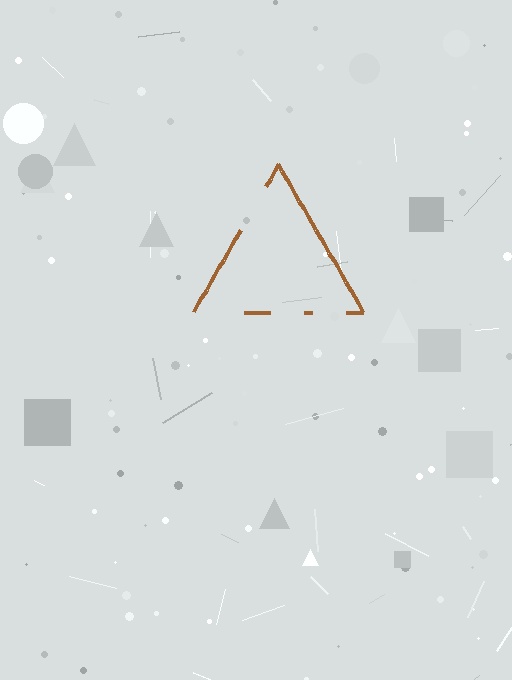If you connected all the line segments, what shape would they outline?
They would outline a triangle.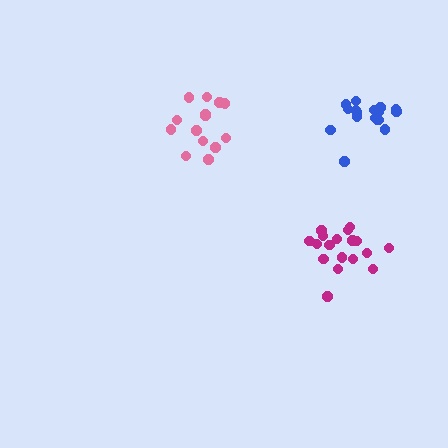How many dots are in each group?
Group 1: 18 dots, Group 2: 14 dots, Group 3: 17 dots (49 total).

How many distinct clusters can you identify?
There are 3 distinct clusters.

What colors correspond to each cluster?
The clusters are colored: magenta, pink, blue.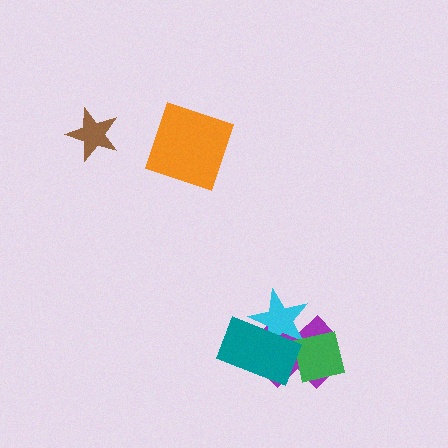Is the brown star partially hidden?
No, no other shape covers it.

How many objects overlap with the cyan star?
3 objects overlap with the cyan star.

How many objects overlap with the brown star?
0 objects overlap with the brown star.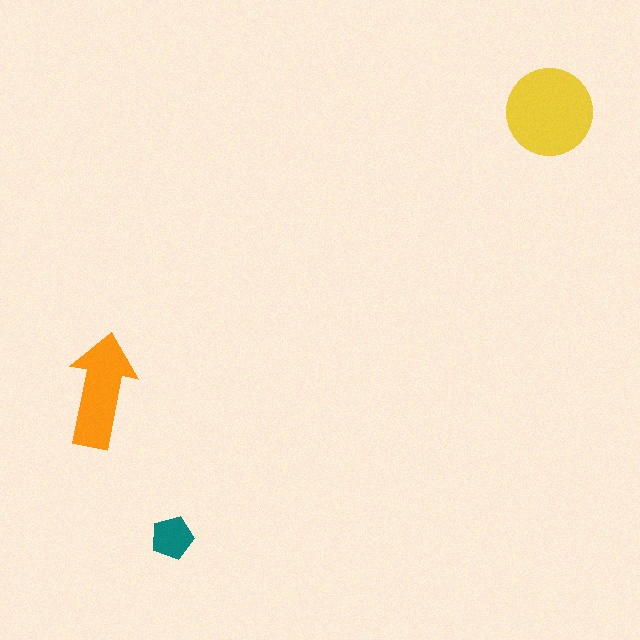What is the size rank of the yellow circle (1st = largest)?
1st.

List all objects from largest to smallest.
The yellow circle, the orange arrow, the teal pentagon.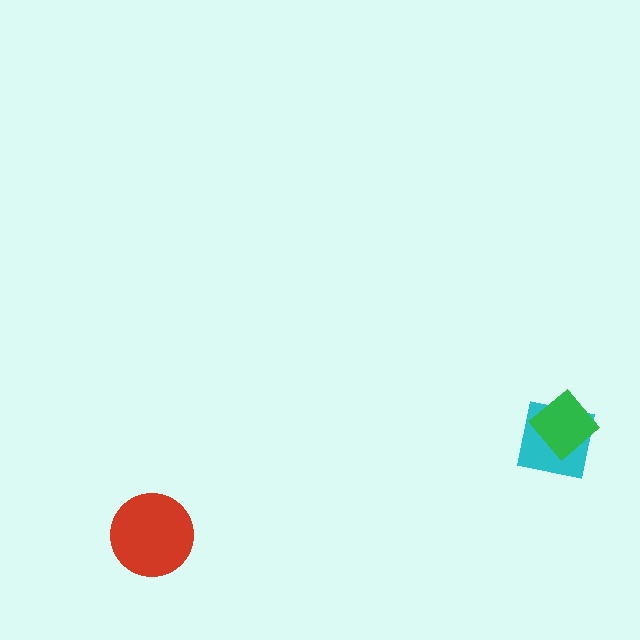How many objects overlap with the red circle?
0 objects overlap with the red circle.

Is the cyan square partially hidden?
Yes, it is partially covered by another shape.